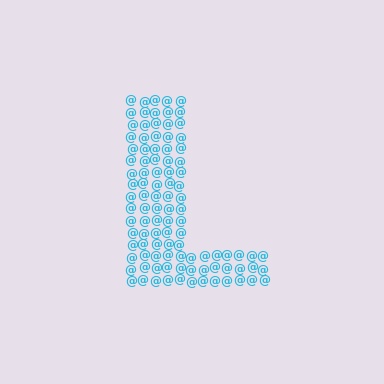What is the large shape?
The large shape is the letter L.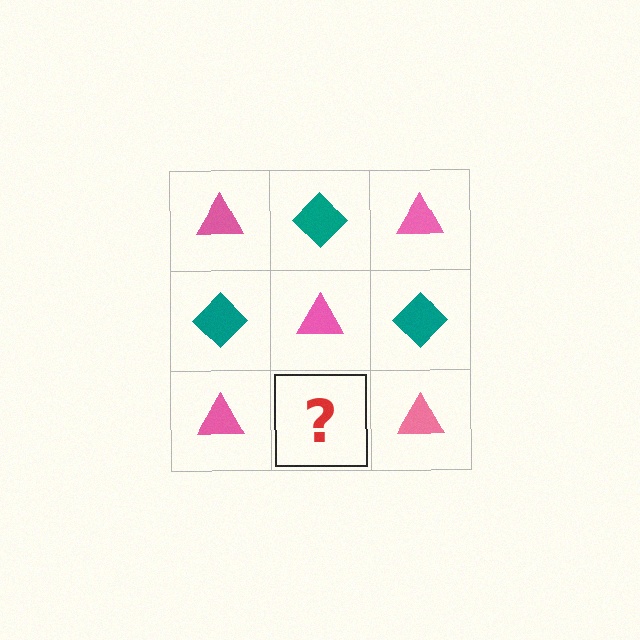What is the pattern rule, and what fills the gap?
The rule is that it alternates pink triangle and teal diamond in a checkerboard pattern. The gap should be filled with a teal diamond.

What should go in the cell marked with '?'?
The missing cell should contain a teal diamond.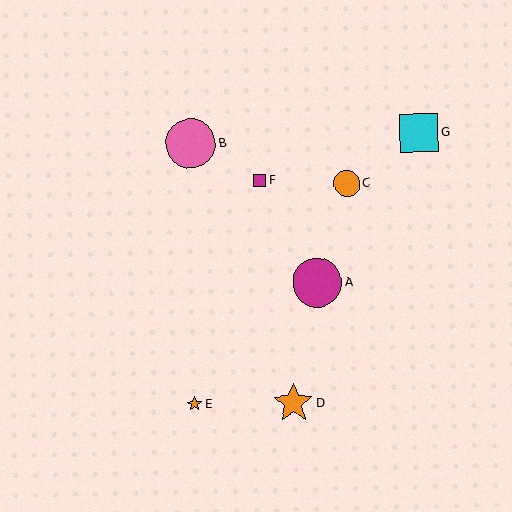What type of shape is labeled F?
Shape F is a magenta square.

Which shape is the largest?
The pink circle (labeled B) is the largest.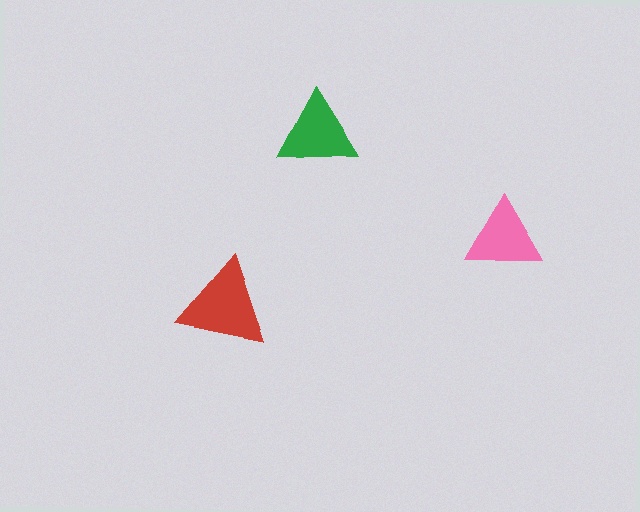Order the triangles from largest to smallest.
the red one, the green one, the pink one.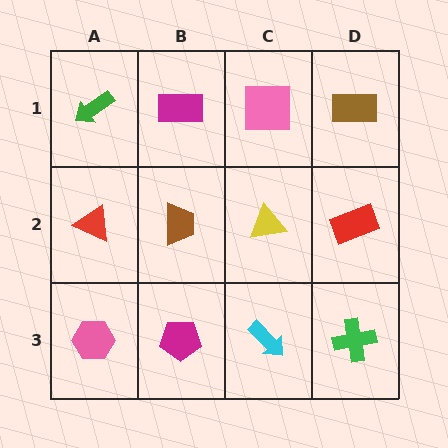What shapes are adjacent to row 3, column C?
A yellow triangle (row 2, column C), a magenta pentagon (row 3, column B), a green cross (row 3, column D).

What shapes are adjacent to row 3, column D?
A red rectangle (row 2, column D), a cyan arrow (row 3, column C).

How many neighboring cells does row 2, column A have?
3.